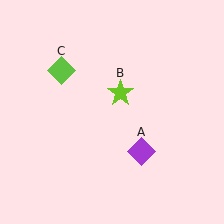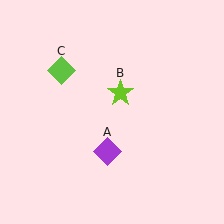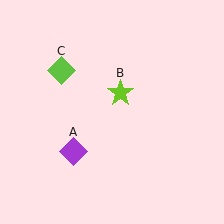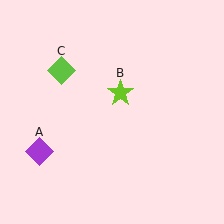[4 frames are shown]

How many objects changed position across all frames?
1 object changed position: purple diamond (object A).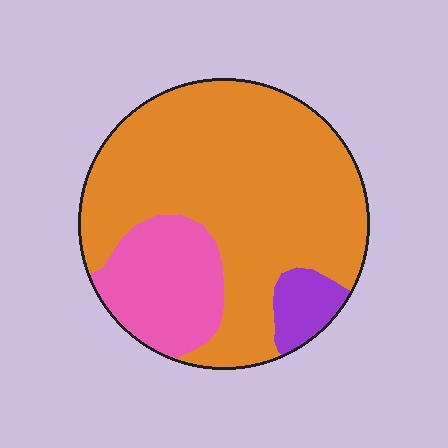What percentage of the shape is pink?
Pink covers about 20% of the shape.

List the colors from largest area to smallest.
From largest to smallest: orange, pink, purple.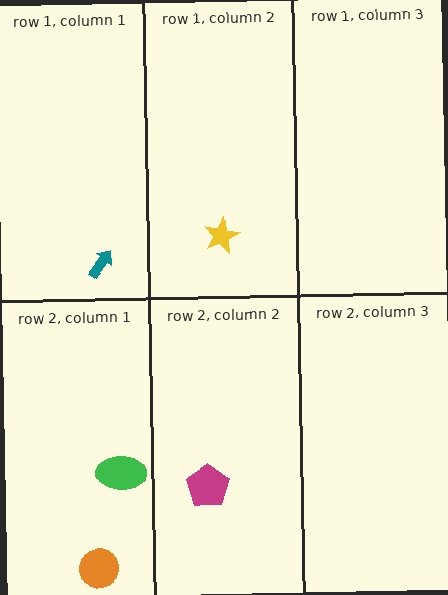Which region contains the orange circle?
The row 2, column 1 region.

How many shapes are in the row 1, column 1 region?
1.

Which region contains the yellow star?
The row 1, column 2 region.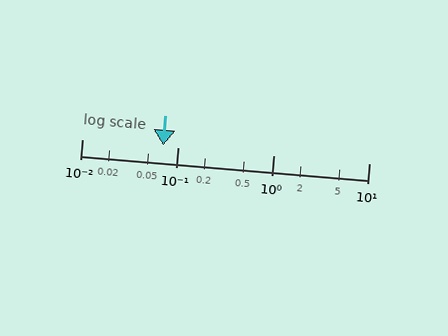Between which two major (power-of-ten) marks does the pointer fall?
The pointer is between 0.01 and 0.1.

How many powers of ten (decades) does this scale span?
The scale spans 3 decades, from 0.01 to 10.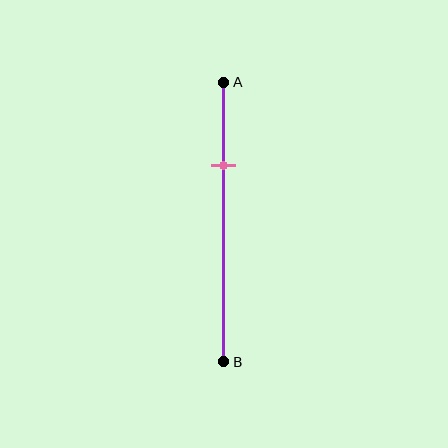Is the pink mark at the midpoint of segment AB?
No, the mark is at about 30% from A, not at the 50% midpoint.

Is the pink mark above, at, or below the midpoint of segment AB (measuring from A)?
The pink mark is above the midpoint of segment AB.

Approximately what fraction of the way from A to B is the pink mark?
The pink mark is approximately 30% of the way from A to B.